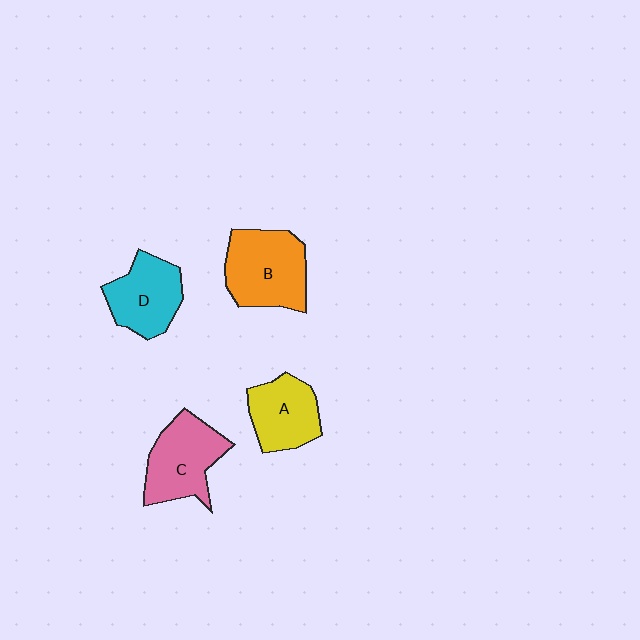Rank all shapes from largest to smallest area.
From largest to smallest: B (orange), C (pink), D (cyan), A (yellow).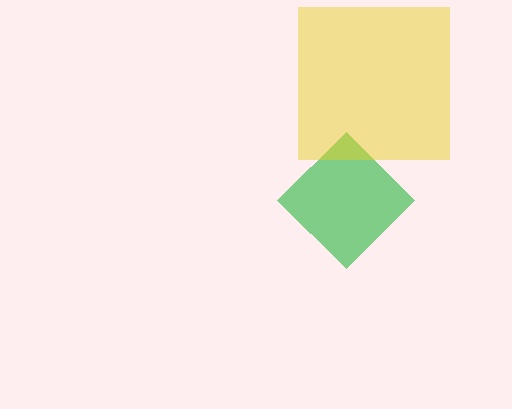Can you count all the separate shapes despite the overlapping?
Yes, there are 2 separate shapes.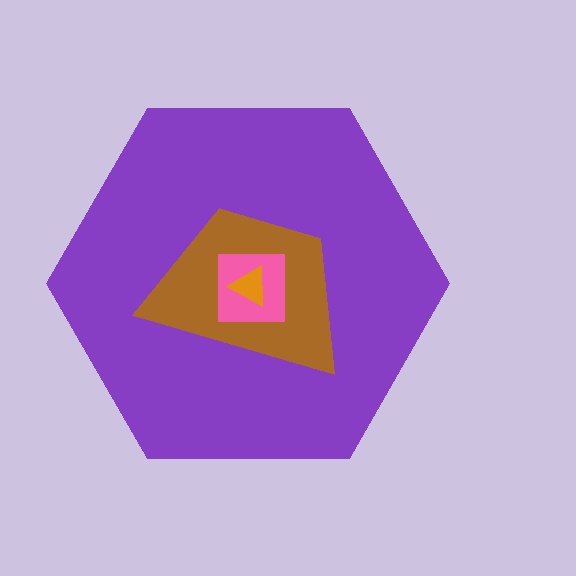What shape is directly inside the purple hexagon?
The brown trapezoid.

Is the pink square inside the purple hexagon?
Yes.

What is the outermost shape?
The purple hexagon.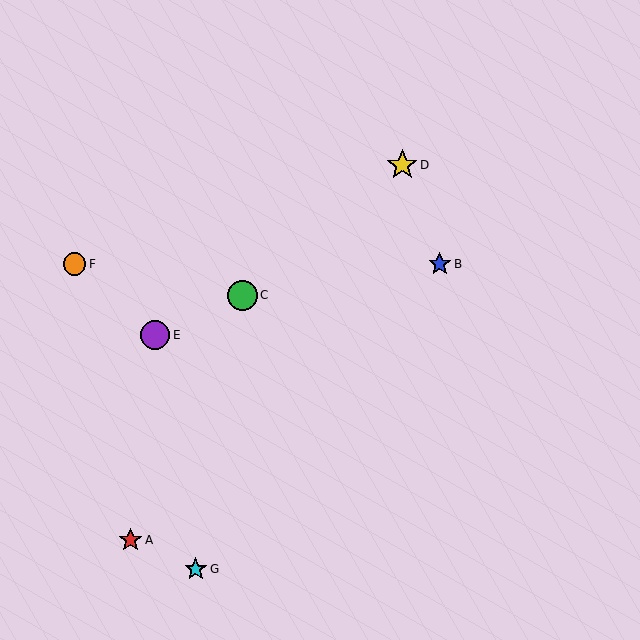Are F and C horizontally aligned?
No, F is at y≈264 and C is at y≈295.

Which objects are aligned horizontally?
Objects B, F are aligned horizontally.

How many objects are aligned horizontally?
2 objects (B, F) are aligned horizontally.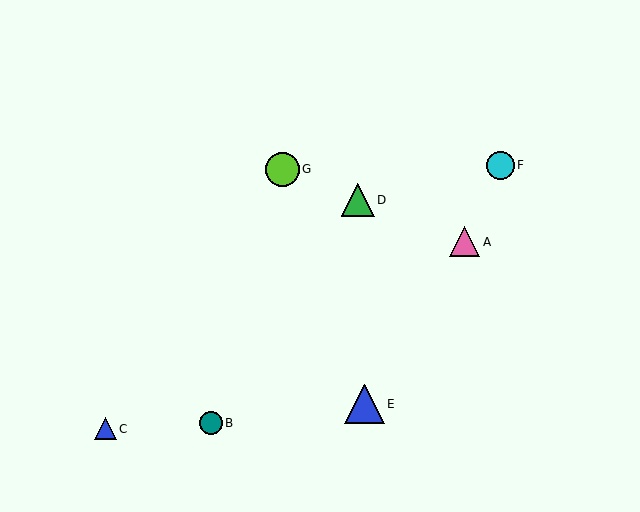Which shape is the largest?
The blue triangle (labeled E) is the largest.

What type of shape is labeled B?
Shape B is a teal circle.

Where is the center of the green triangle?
The center of the green triangle is at (358, 200).